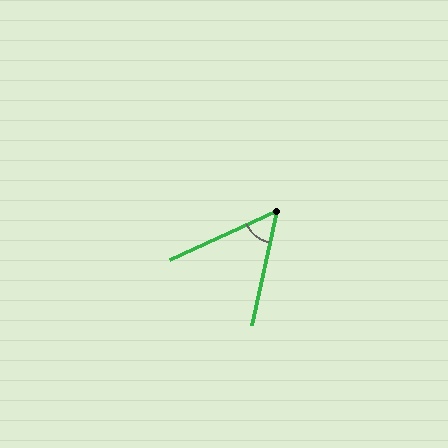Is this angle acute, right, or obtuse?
It is acute.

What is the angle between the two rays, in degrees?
Approximately 53 degrees.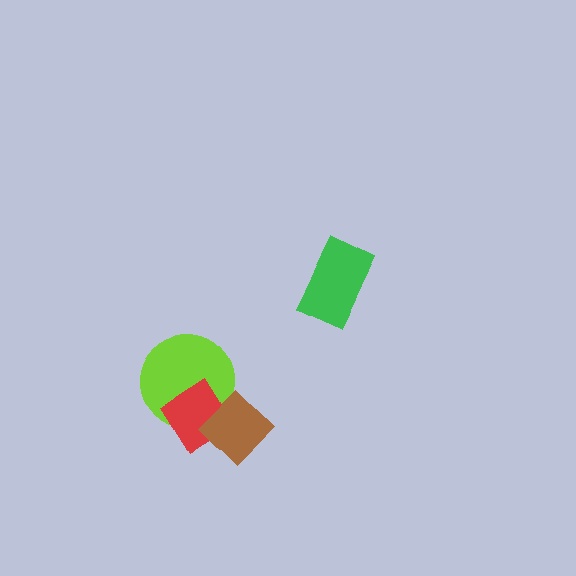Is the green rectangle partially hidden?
No, no other shape covers it.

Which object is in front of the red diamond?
The brown diamond is in front of the red diamond.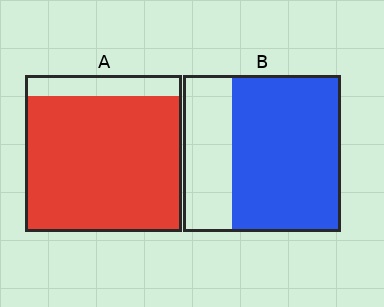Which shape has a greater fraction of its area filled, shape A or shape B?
Shape A.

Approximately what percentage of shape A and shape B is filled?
A is approximately 85% and B is approximately 70%.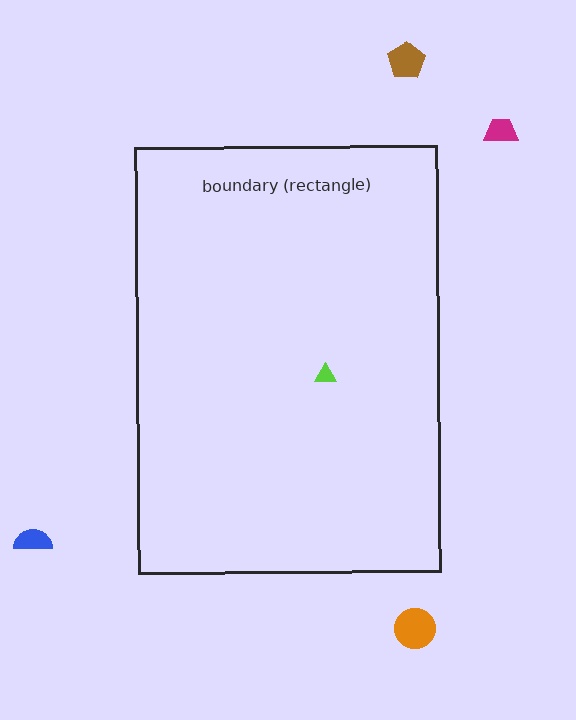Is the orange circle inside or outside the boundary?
Outside.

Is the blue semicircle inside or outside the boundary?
Outside.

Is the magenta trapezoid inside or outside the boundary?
Outside.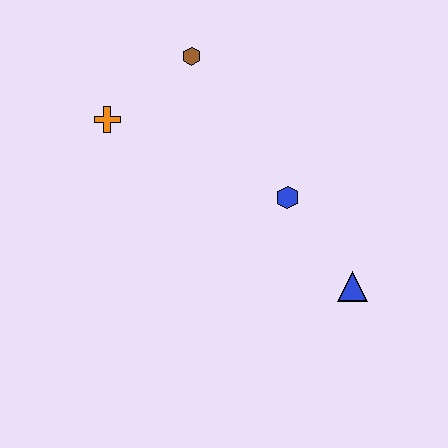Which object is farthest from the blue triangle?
The orange cross is farthest from the blue triangle.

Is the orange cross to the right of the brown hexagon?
No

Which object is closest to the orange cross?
The brown hexagon is closest to the orange cross.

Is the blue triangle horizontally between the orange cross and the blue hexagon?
No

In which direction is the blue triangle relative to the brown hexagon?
The blue triangle is below the brown hexagon.